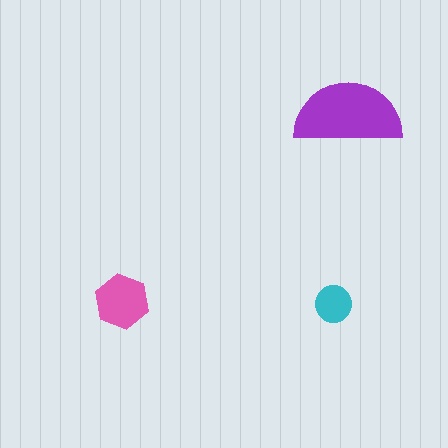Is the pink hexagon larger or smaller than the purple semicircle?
Smaller.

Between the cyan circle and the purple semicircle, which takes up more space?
The purple semicircle.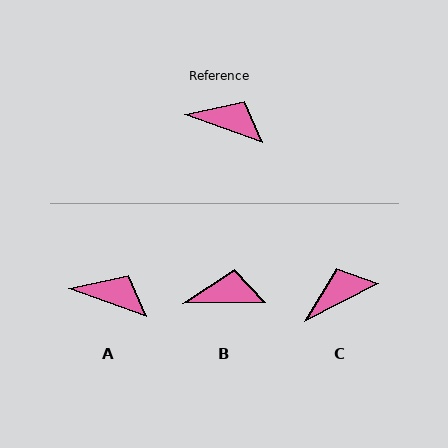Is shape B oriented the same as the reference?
No, it is off by about 20 degrees.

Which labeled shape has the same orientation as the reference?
A.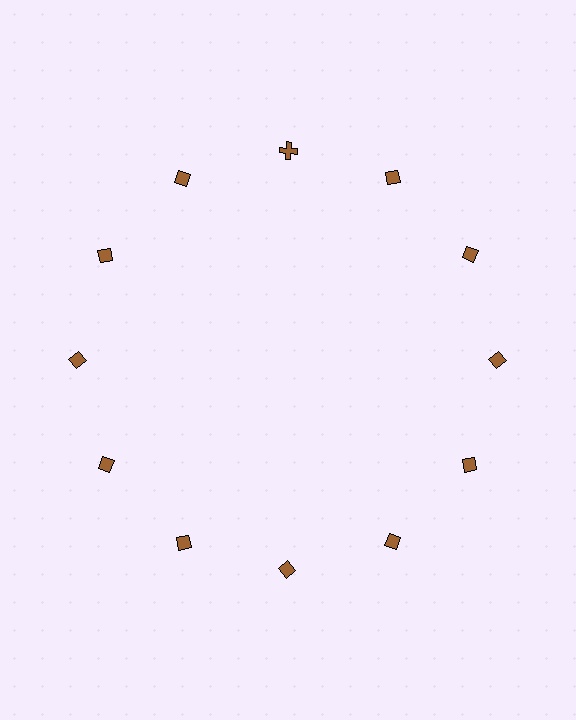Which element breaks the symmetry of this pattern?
The brown cross at roughly the 12 o'clock position breaks the symmetry. All other shapes are brown diamonds.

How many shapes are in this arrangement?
There are 12 shapes arranged in a ring pattern.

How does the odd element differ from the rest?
It has a different shape: cross instead of diamond.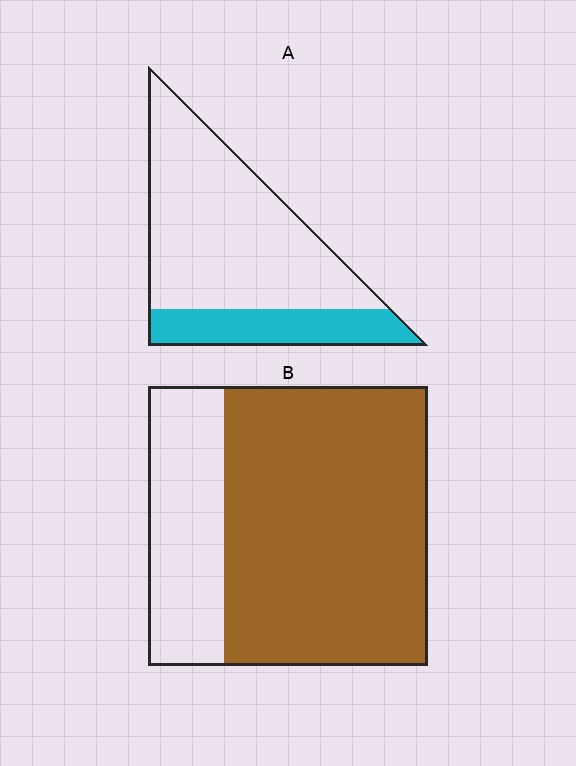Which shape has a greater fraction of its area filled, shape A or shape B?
Shape B.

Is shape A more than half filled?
No.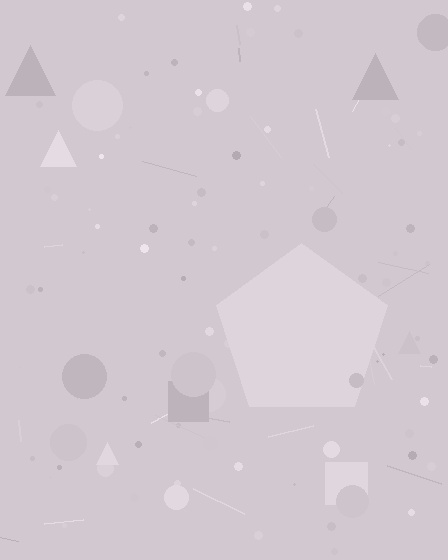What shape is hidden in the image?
A pentagon is hidden in the image.